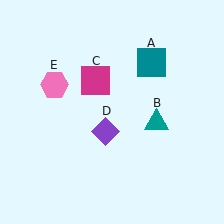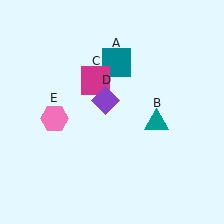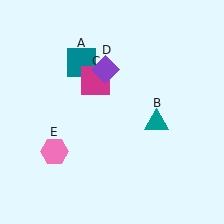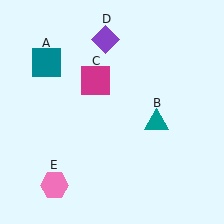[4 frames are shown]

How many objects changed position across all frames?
3 objects changed position: teal square (object A), purple diamond (object D), pink hexagon (object E).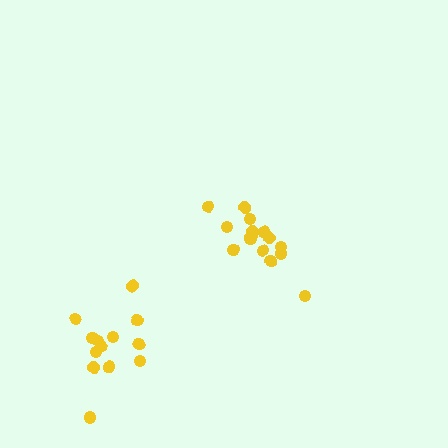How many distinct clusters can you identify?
There are 2 distinct clusters.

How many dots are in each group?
Group 1: 13 dots, Group 2: 15 dots (28 total).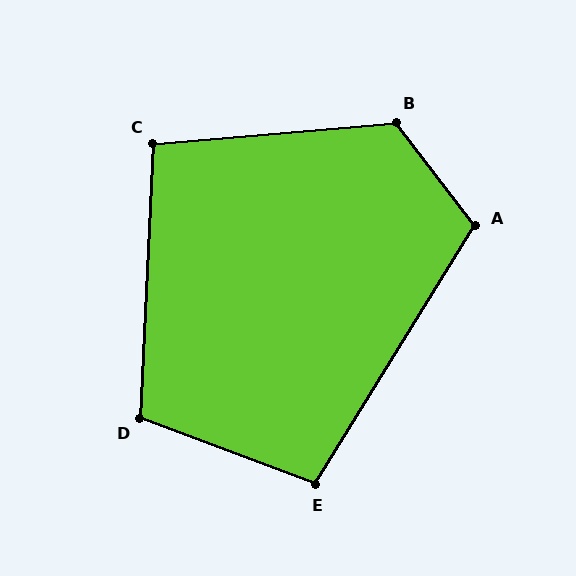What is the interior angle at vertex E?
Approximately 102 degrees (obtuse).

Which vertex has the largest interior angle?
B, at approximately 122 degrees.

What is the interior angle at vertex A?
Approximately 111 degrees (obtuse).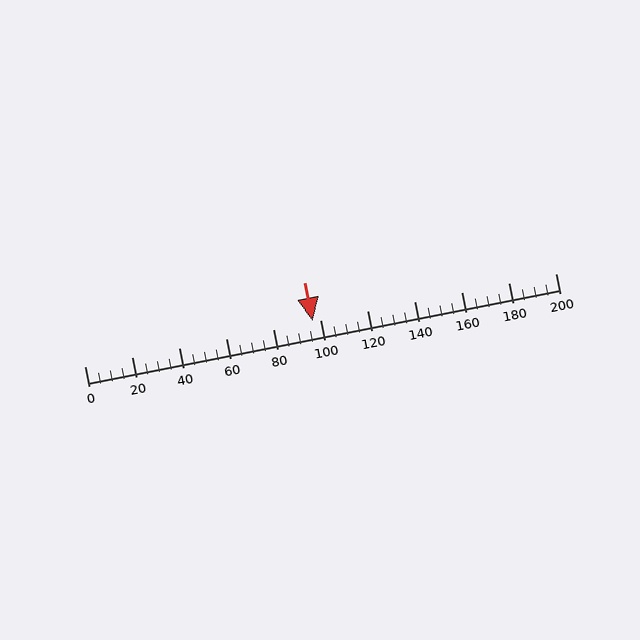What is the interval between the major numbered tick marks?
The major tick marks are spaced 20 units apart.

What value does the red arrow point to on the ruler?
The red arrow points to approximately 97.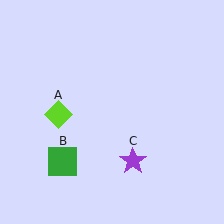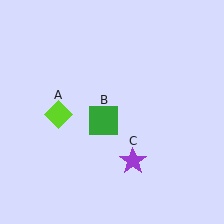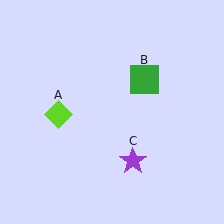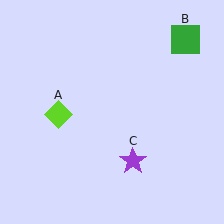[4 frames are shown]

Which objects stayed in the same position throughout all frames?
Lime diamond (object A) and purple star (object C) remained stationary.